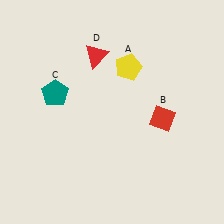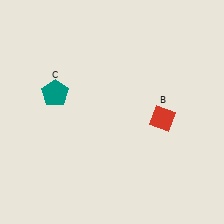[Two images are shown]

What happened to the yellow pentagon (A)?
The yellow pentagon (A) was removed in Image 2. It was in the top-right area of Image 1.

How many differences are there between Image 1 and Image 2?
There are 2 differences between the two images.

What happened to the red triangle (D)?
The red triangle (D) was removed in Image 2. It was in the top-left area of Image 1.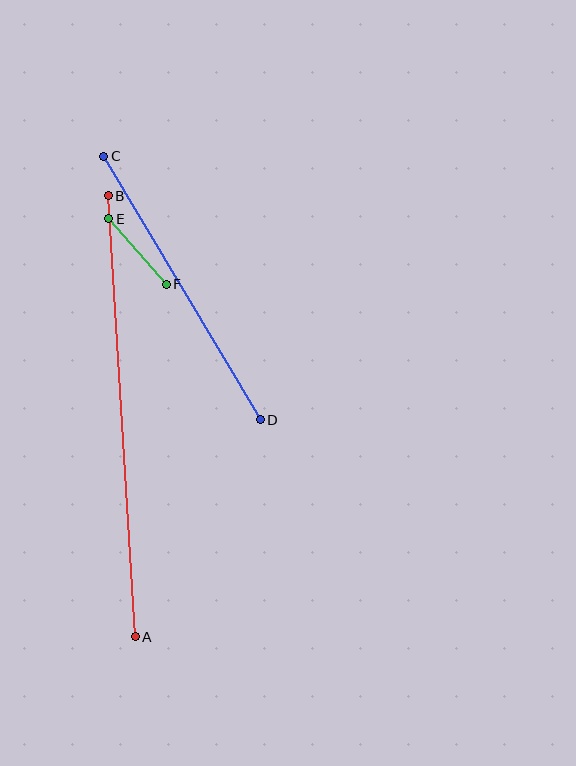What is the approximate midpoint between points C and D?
The midpoint is at approximately (182, 288) pixels.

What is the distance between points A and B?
The distance is approximately 442 pixels.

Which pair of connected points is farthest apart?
Points A and B are farthest apart.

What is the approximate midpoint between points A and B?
The midpoint is at approximately (122, 416) pixels.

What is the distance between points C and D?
The distance is approximately 306 pixels.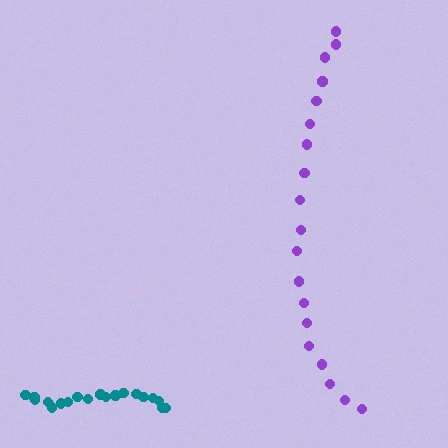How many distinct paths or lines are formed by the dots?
There are 2 distinct paths.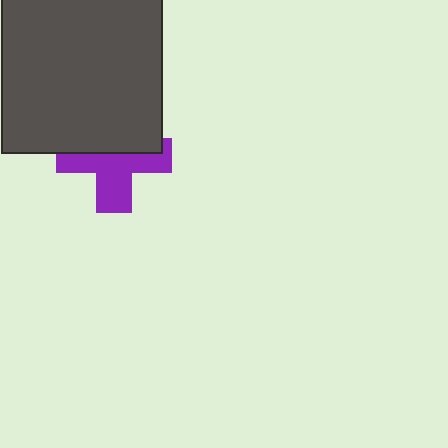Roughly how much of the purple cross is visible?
About half of it is visible (roughly 55%).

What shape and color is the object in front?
The object in front is a dark gray square.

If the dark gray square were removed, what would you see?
You would see the complete purple cross.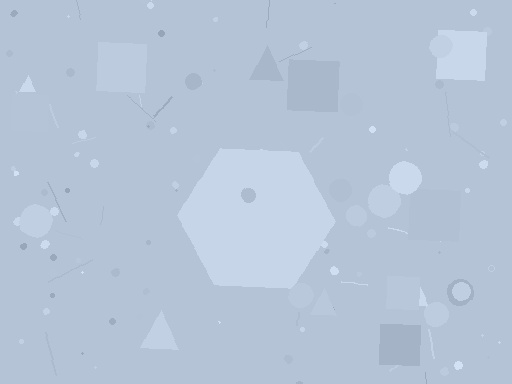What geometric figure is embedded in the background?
A hexagon is embedded in the background.